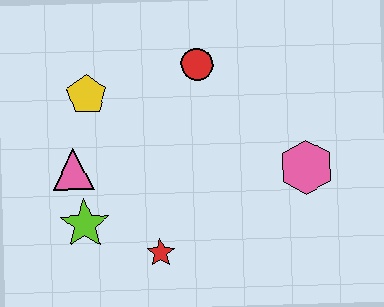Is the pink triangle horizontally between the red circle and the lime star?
No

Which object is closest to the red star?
The lime star is closest to the red star.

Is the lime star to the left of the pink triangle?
No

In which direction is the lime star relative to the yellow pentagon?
The lime star is below the yellow pentagon.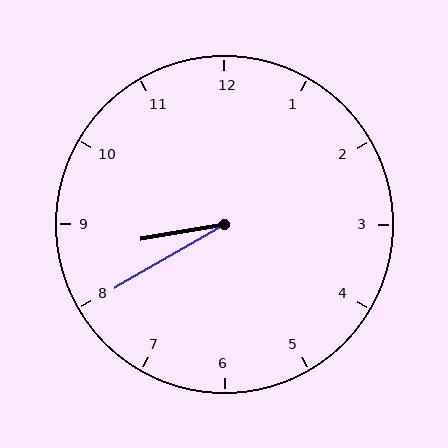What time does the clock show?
8:40.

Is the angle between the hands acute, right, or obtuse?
It is acute.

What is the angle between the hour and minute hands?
Approximately 20 degrees.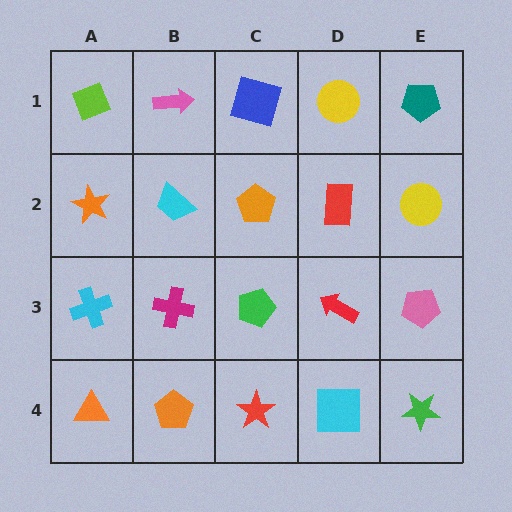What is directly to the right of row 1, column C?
A yellow circle.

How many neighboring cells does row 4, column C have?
3.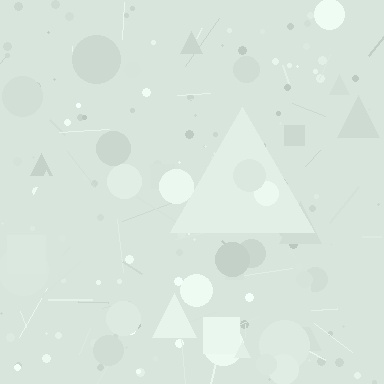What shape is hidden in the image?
A triangle is hidden in the image.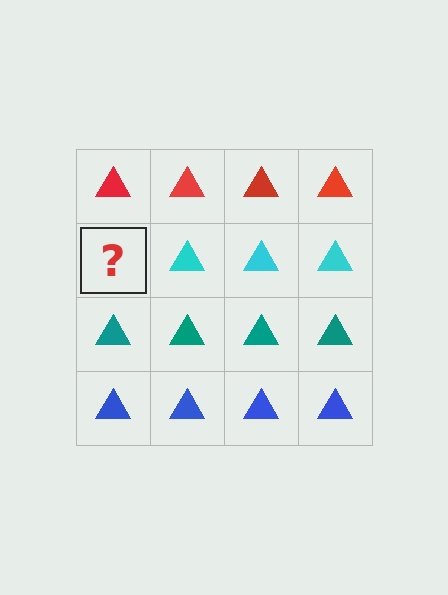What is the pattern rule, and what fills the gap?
The rule is that each row has a consistent color. The gap should be filled with a cyan triangle.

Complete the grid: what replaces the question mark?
The question mark should be replaced with a cyan triangle.